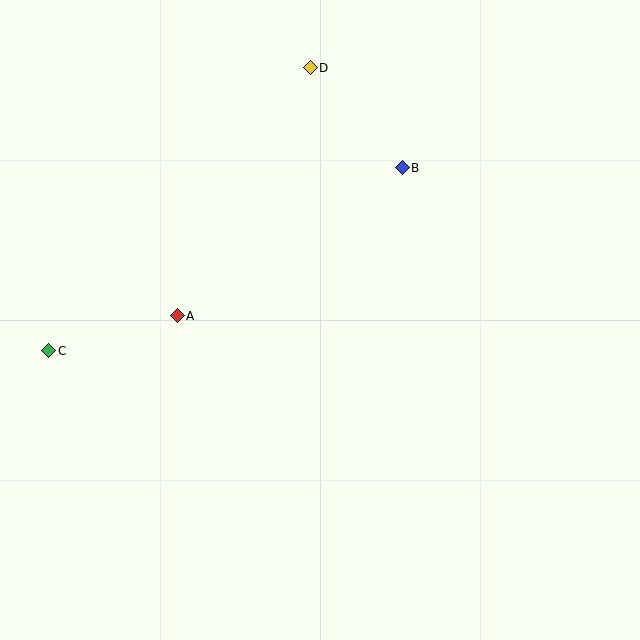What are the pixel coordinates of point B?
Point B is at (402, 168).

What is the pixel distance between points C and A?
The distance between C and A is 133 pixels.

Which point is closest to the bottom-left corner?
Point C is closest to the bottom-left corner.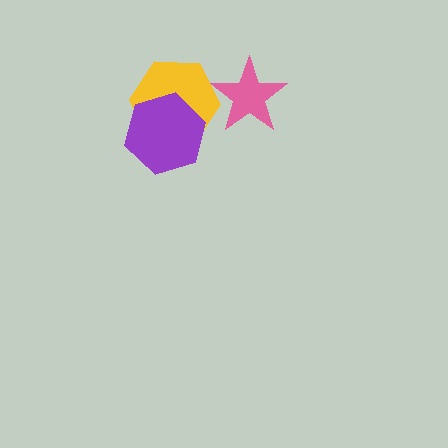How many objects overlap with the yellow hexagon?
2 objects overlap with the yellow hexagon.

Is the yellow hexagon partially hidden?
Yes, it is partially covered by another shape.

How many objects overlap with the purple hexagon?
1 object overlaps with the purple hexagon.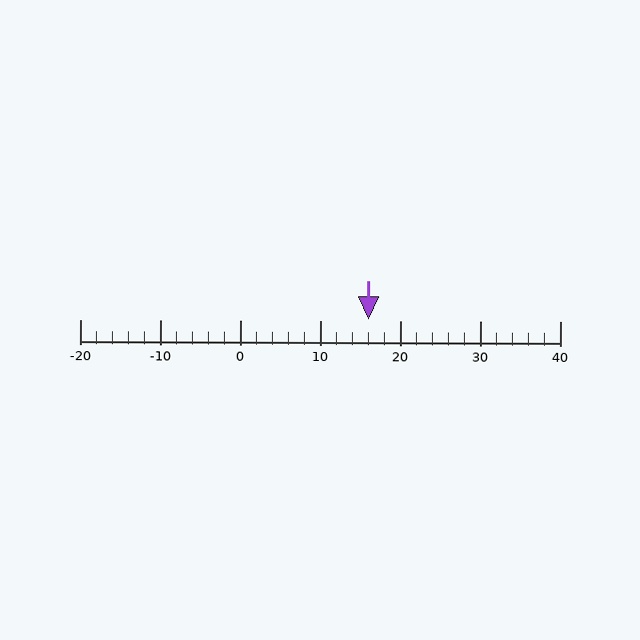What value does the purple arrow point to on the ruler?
The purple arrow points to approximately 16.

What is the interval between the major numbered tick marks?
The major tick marks are spaced 10 units apart.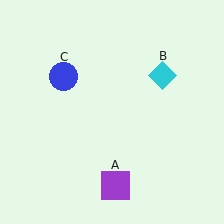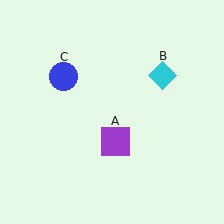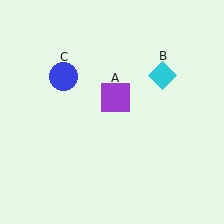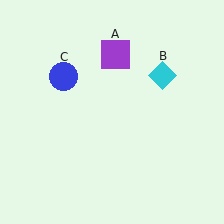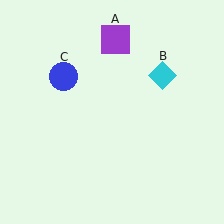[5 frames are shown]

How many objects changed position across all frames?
1 object changed position: purple square (object A).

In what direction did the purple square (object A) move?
The purple square (object A) moved up.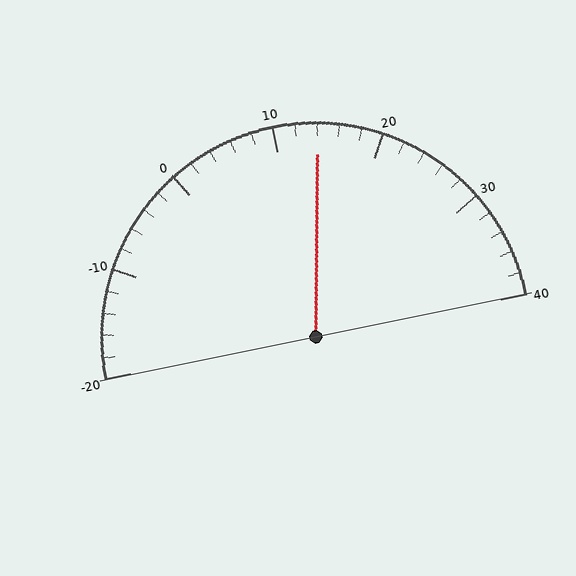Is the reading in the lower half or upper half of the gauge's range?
The reading is in the upper half of the range (-20 to 40).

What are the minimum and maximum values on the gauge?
The gauge ranges from -20 to 40.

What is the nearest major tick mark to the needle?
The nearest major tick mark is 10.